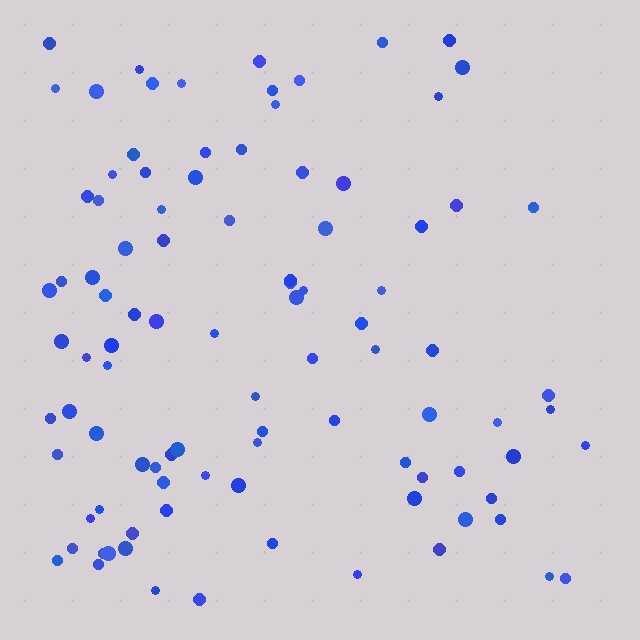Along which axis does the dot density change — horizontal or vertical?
Horizontal.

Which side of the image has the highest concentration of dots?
The left.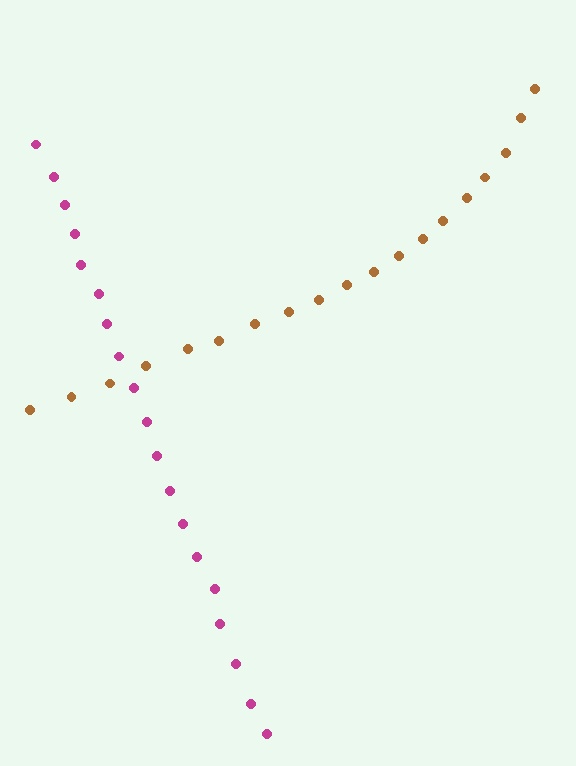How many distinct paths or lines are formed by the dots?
There are 2 distinct paths.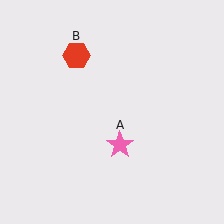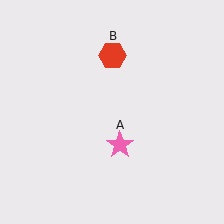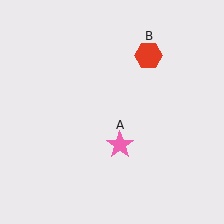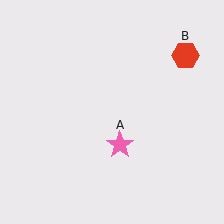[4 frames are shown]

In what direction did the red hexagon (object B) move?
The red hexagon (object B) moved right.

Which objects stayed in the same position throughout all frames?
Pink star (object A) remained stationary.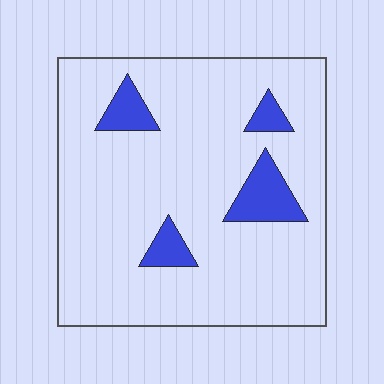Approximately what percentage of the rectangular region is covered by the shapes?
Approximately 10%.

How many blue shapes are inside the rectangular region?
4.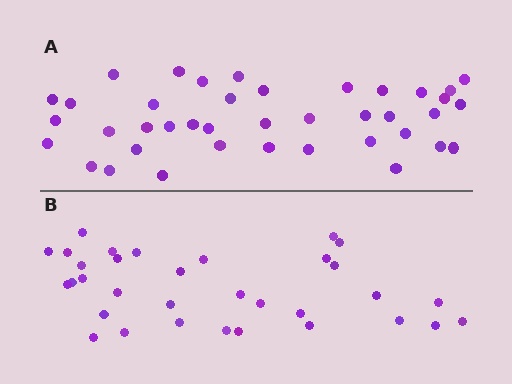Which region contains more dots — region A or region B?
Region A (the top region) has more dots.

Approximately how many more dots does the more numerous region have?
Region A has roughly 8 or so more dots than region B.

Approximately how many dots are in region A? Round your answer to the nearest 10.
About 40 dots.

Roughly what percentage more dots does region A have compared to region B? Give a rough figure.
About 20% more.